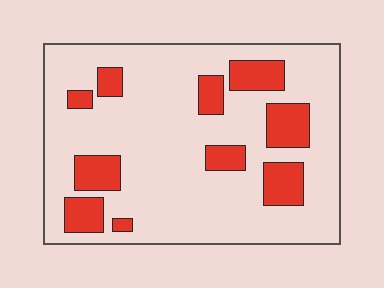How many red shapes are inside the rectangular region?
10.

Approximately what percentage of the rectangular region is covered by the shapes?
Approximately 20%.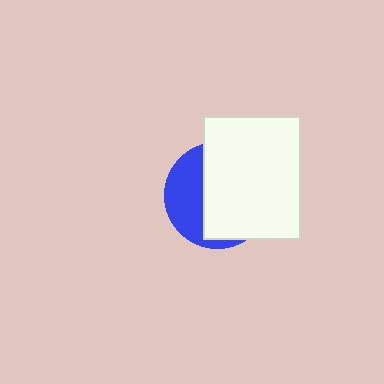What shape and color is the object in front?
The object in front is a white rectangle.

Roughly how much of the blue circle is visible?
A small part of it is visible (roughly 37%).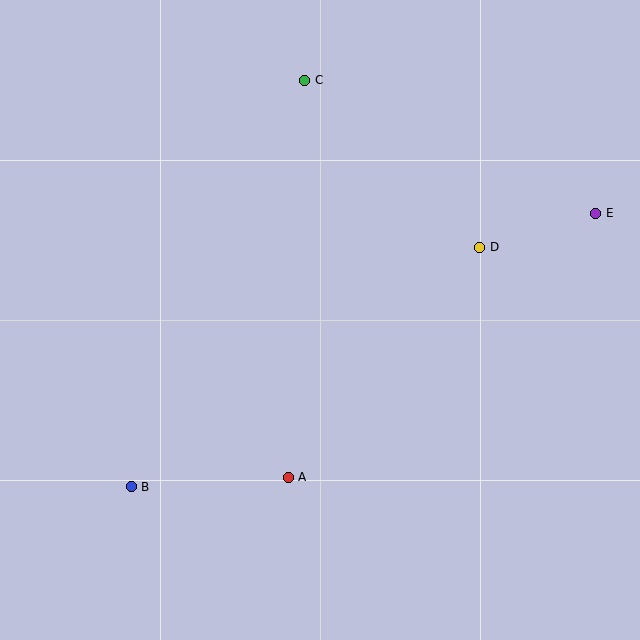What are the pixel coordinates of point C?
Point C is at (305, 80).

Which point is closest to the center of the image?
Point A at (288, 477) is closest to the center.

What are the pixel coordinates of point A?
Point A is at (288, 477).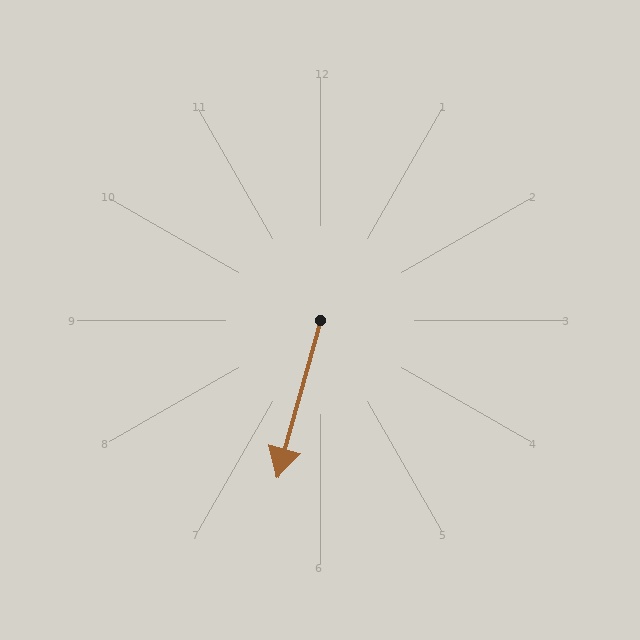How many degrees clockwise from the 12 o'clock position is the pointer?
Approximately 195 degrees.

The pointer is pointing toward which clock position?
Roughly 7 o'clock.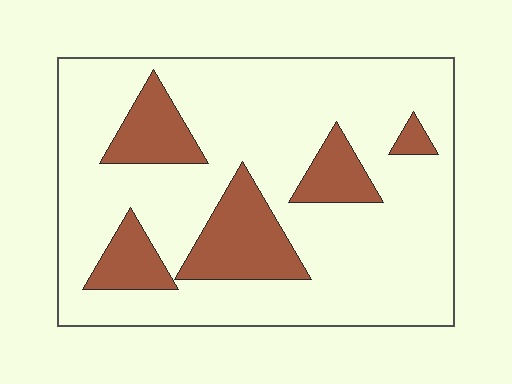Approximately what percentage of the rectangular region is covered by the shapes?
Approximately 20%.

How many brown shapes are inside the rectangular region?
5.